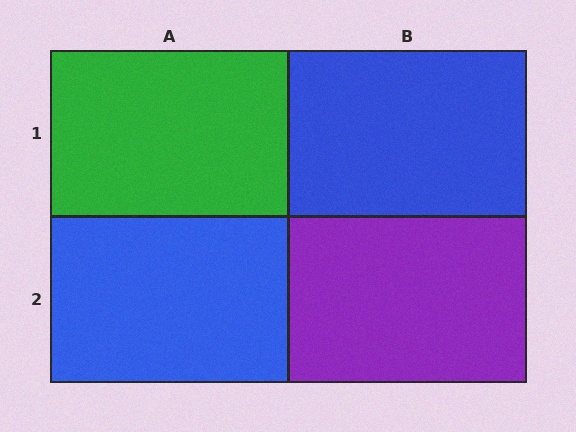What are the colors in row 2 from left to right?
Blue, purple.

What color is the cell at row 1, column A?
Green.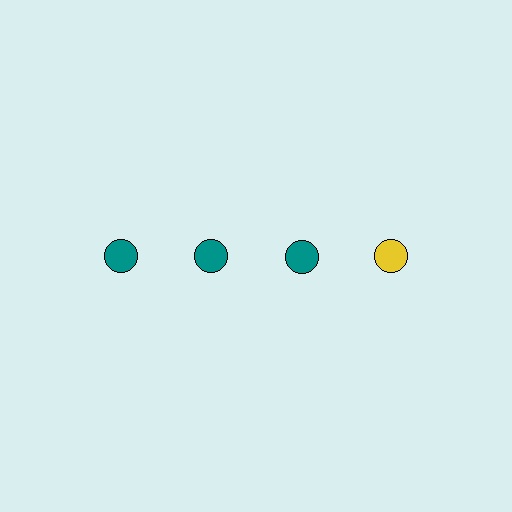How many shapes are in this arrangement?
There are 4 shapes arranged in a grid pattern.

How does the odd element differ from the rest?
It has a different color: yellow instead of teal.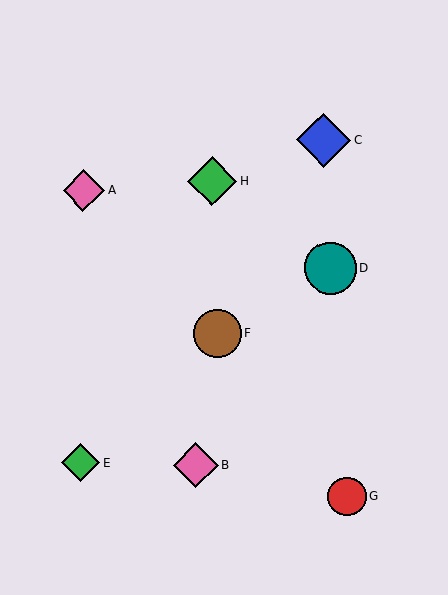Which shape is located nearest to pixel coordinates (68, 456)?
The green diamond (labeled E) at (81, 463) is nearest to that location.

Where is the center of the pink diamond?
The center of the pink diamond is at (83, 191).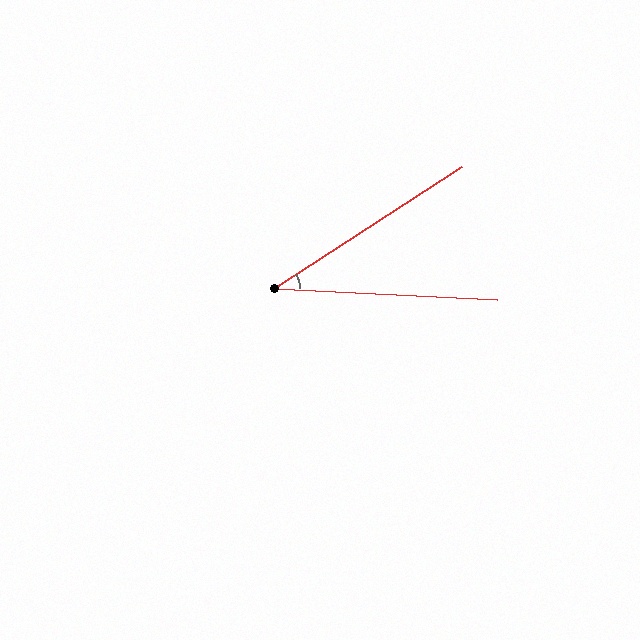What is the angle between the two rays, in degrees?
Approximately 36 degrees.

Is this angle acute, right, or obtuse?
It is acute.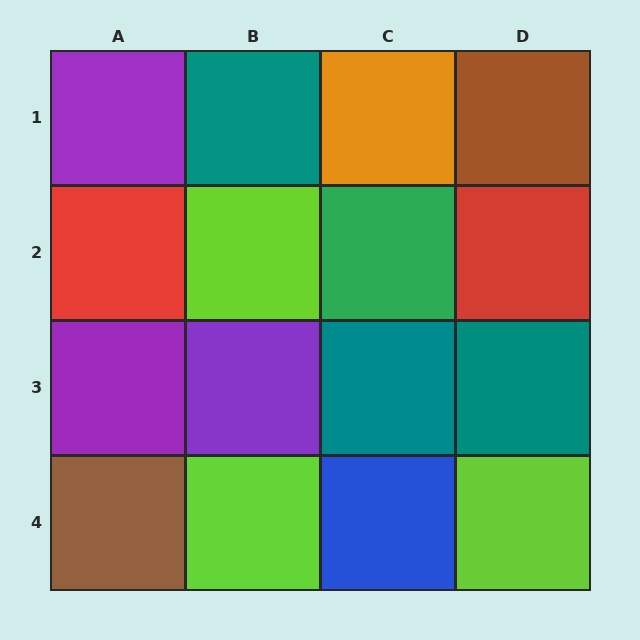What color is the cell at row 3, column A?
Purple.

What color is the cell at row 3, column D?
Teal.